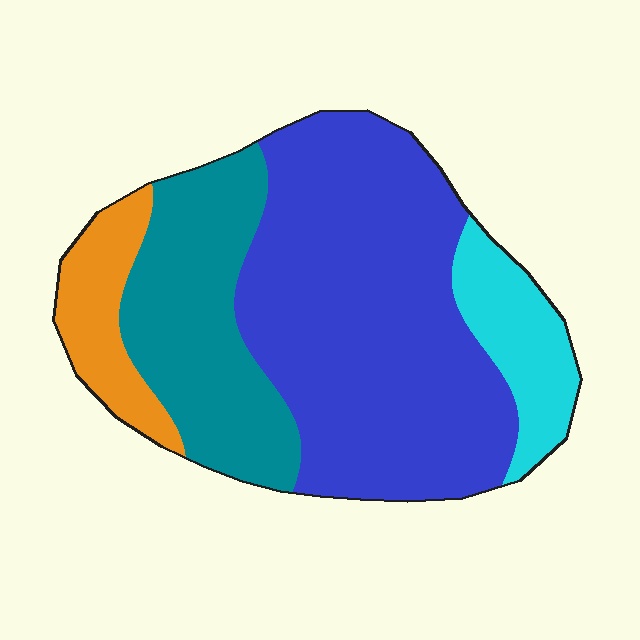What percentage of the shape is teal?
Teal covers around 25% of the shape.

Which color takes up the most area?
Blue, at roughly 55%.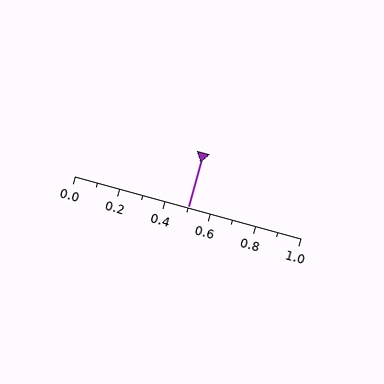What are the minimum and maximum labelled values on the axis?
The axis runs from 0.0 to 1.0.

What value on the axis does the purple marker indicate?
The marker indicates approximately 0.5.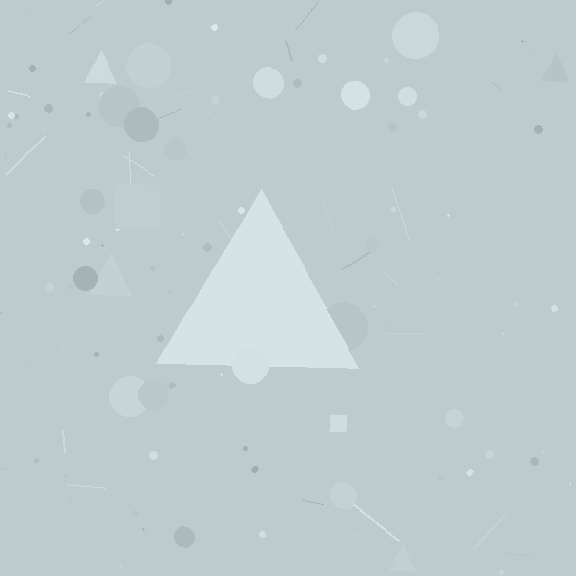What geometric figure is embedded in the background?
A triangle is embedded in the background.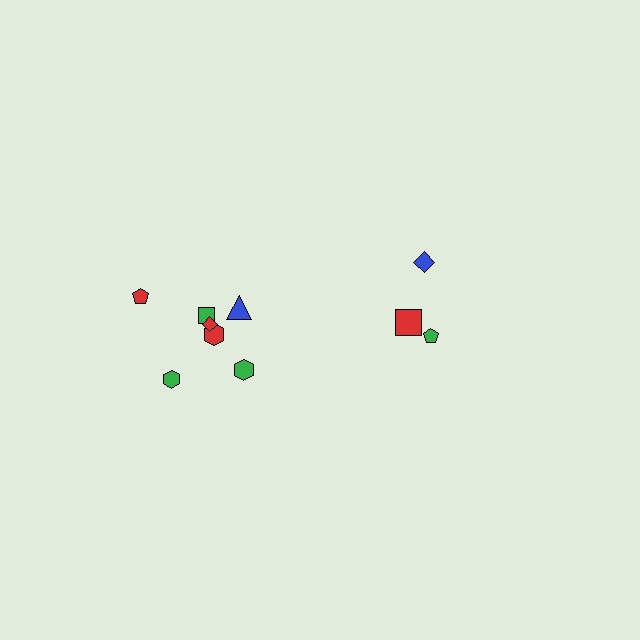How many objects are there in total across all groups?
There are 10 objects.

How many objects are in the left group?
There are 7 objects.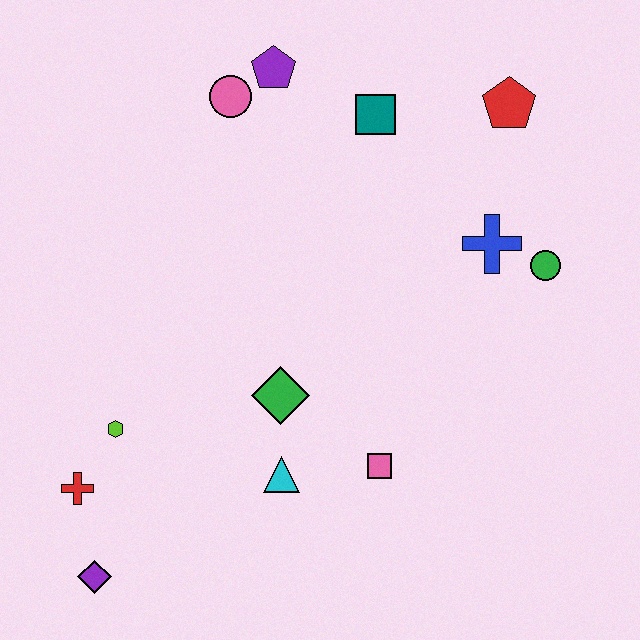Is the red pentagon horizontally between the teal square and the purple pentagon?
No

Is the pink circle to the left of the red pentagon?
Yes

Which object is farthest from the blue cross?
The purple diamond is farthest from the blue cross.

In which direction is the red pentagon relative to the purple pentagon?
The red pentagon is to the right of the purple pentagon.